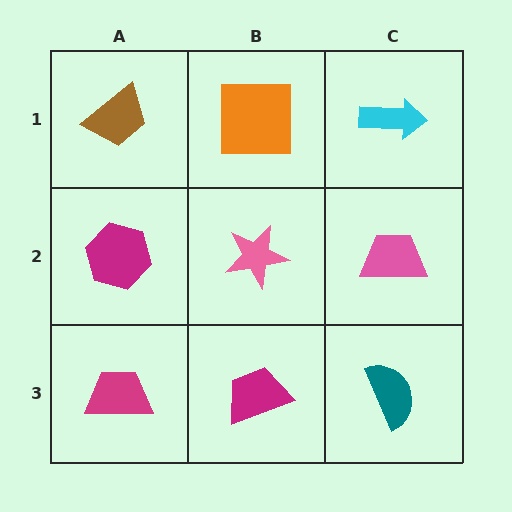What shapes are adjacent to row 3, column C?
A pink trapezoid (row 2, column C), a magenta trapezoid (row 3, column B).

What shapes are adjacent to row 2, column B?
An orange square (row 1, column B), a magenta trapezoid (row 3, column B), a magenta hexagon (row 2, column A), a pink trapezoid (row 2, column C).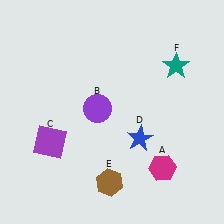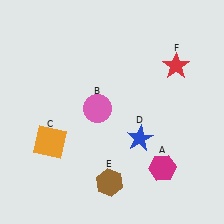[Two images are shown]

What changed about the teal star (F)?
In Image 1, F is teal. In Image 2, it changed to red.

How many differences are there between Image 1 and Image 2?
There are 3 differences between the two images.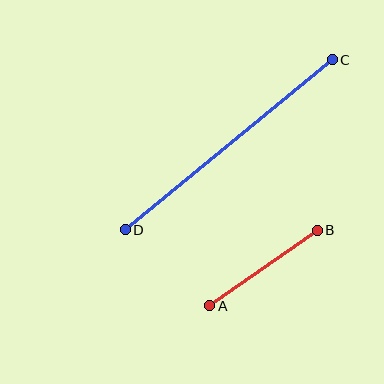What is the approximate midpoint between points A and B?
The midpoint is at approximately (264, 268) pixels.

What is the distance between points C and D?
The distance is approximately 268 pixels.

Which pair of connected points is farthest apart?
Points C and D are farthest apart.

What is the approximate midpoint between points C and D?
The midpoint is at approximately (229, 145) pixels.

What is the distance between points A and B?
The distance is approximately 131 pixels.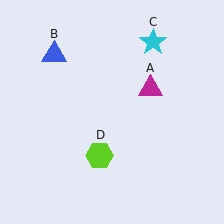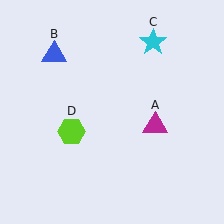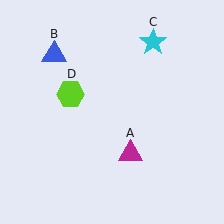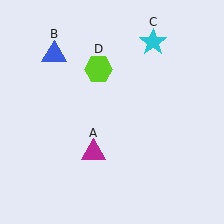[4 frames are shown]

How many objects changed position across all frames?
2 objects changed position: magenta triangle (object A), lime hexagon (object D).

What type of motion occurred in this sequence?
The magenta triangle (object A), lime hexagon (object D) rotated clockwise around the center of the scene.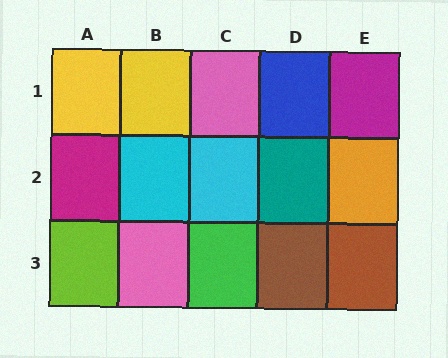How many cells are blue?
1 cell is blue.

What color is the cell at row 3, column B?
Pink.